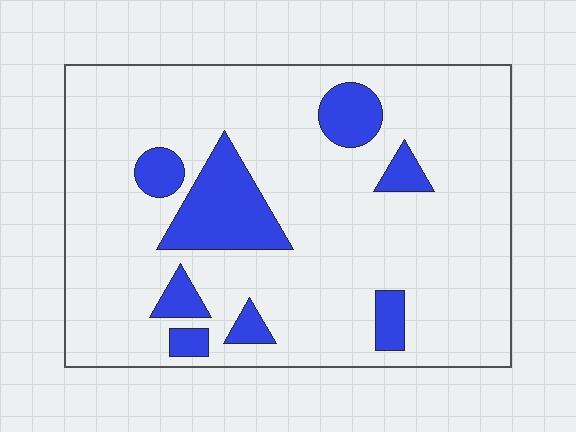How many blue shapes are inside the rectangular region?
8.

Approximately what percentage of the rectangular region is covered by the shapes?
Approximately 15%.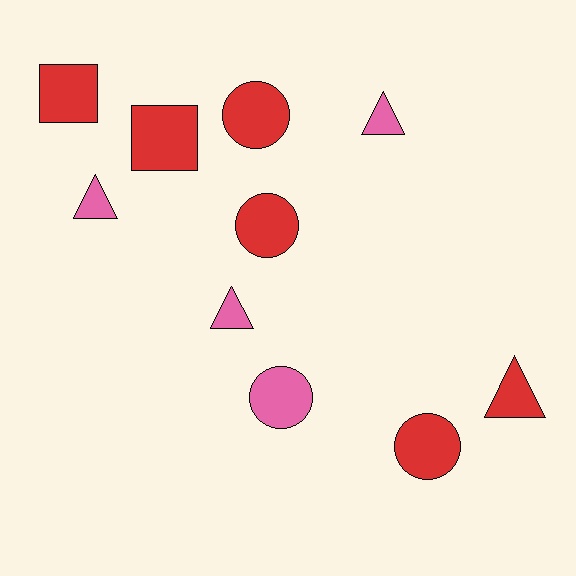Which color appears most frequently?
Red, with 6 objects.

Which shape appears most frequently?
Triangle, with 4 objects.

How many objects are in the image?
There are 10 objects.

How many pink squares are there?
There are no pink squares.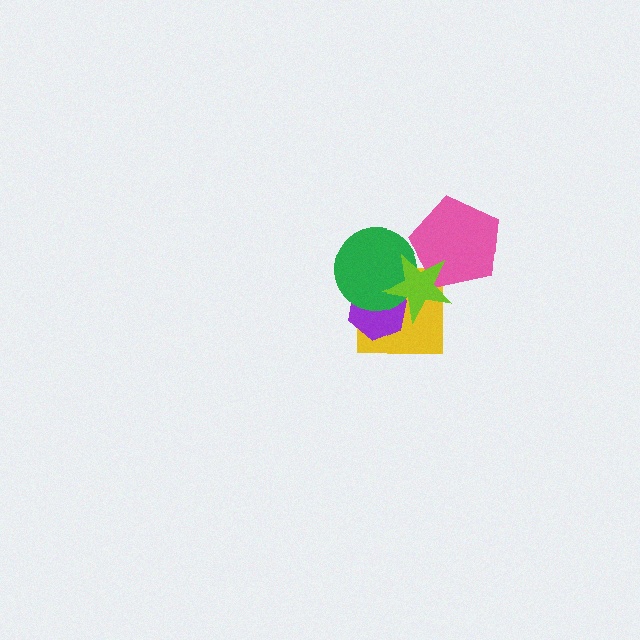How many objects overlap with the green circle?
3 objects overlap with the green circle.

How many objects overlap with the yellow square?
3 objects overlap with the yellow square.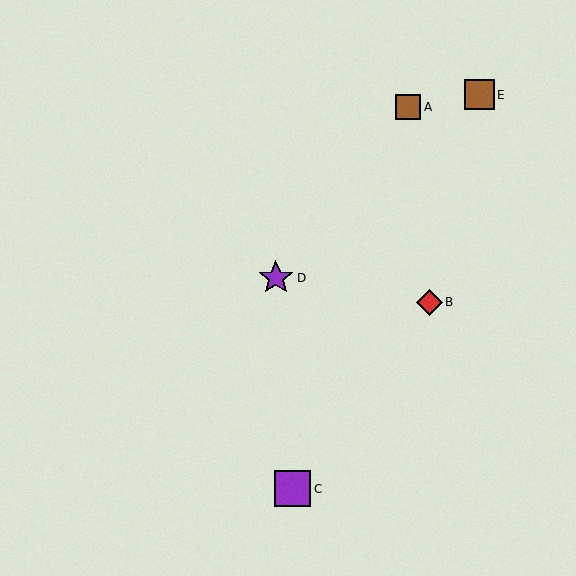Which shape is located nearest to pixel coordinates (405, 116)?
The brown square (labeled A) at (408, 107) is nearest to that location.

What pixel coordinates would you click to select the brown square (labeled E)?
Click at (480, 95) to select the brown square E.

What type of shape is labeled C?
Shape C is a purple square.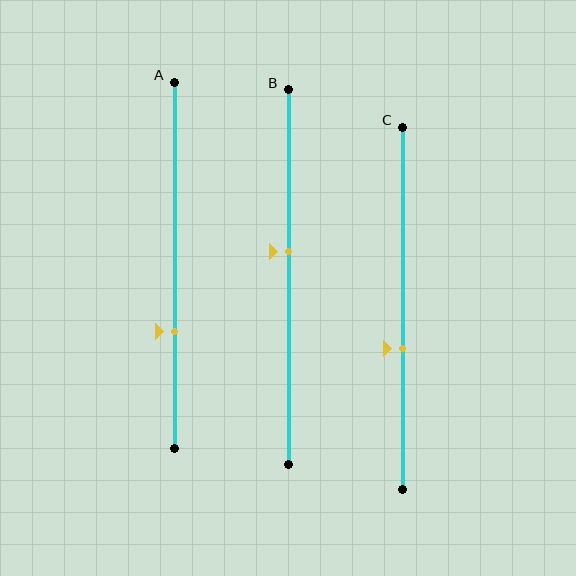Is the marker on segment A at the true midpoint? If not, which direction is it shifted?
No, the marker on segment A is shifted downward by about 18% of the segment length.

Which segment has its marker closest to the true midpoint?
Segment B has its marker closest to the true midpoint.